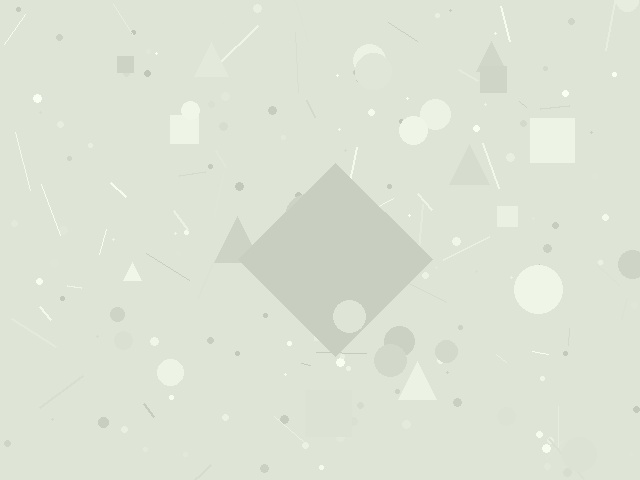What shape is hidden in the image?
A diamond is hidden in the image.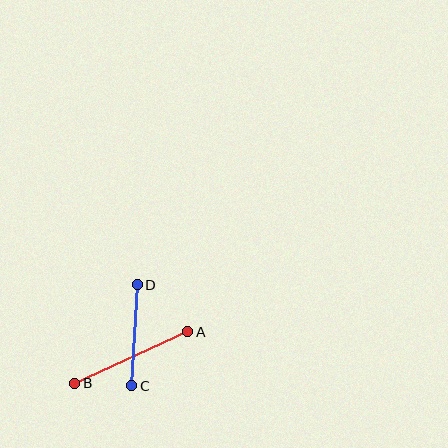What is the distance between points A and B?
The distance is approximately 124 pixels.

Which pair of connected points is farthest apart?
Points A and B are farthest apart.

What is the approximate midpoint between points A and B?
The midpoint is at approximately (131, 357) pixels.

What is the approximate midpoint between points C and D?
The midpoint is at approximately (134, 335) pixels.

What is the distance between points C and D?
The distance is approximately 101 pixels.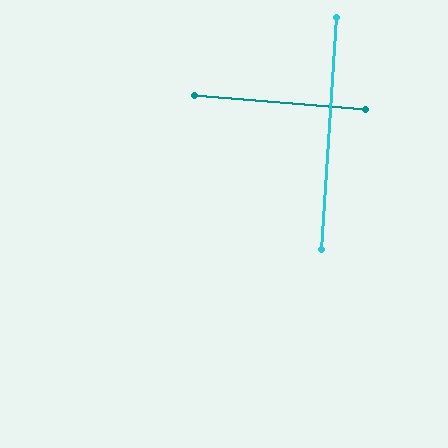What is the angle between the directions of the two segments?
Approximately 89 degrees.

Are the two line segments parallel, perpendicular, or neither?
Perpendicular — they meet at approximately 89°.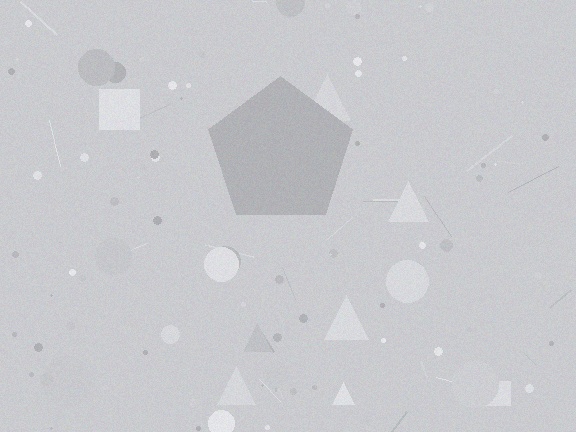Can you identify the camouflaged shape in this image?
The camouflaged shape is a pentagon.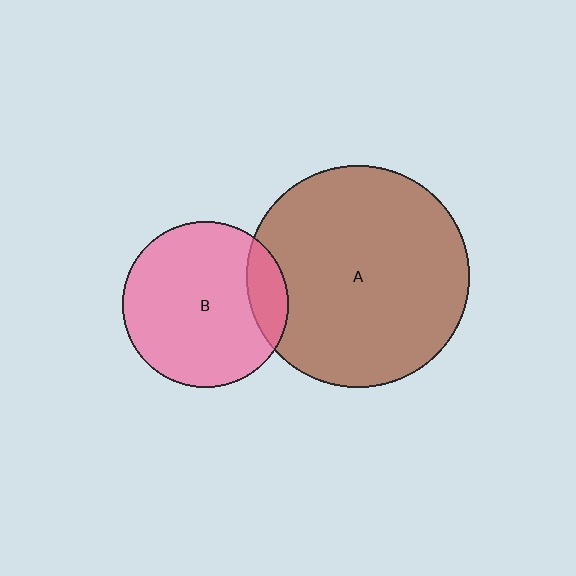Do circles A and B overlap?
Yes.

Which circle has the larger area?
Circle A (brown).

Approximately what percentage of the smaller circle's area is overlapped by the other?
Approximately 15%.